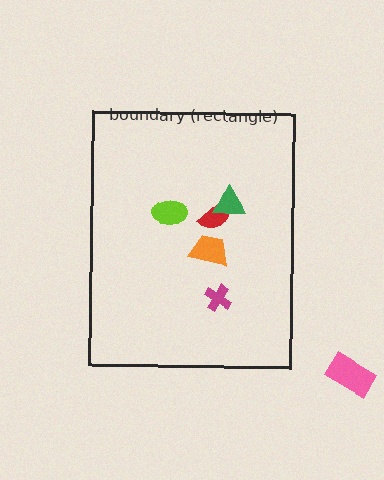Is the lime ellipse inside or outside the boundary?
Inside.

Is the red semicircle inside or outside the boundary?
Inside.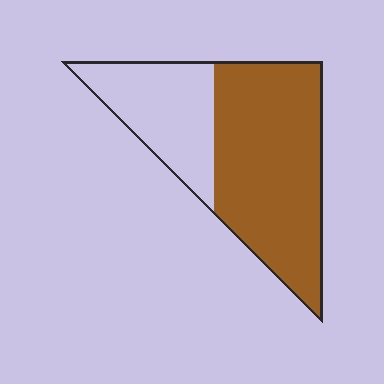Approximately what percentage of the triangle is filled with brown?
Approximately 65%.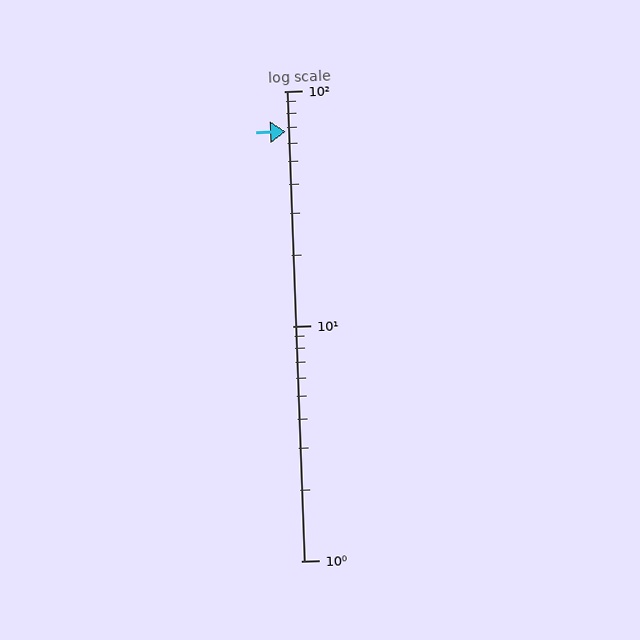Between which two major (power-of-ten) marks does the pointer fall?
The pointer is between 10 and 100.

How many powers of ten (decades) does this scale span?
The scale spans 2 decades, from 1 to 100.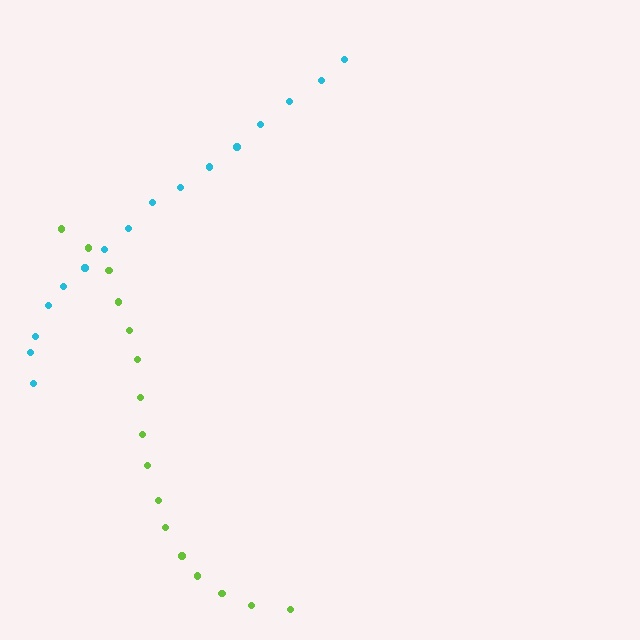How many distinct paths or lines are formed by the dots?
There are 2 distinct paths.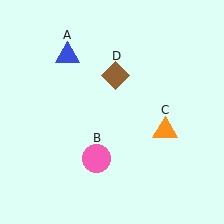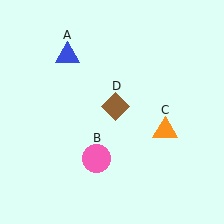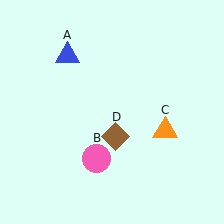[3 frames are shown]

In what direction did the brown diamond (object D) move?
The brown diamond (object D) moved down.